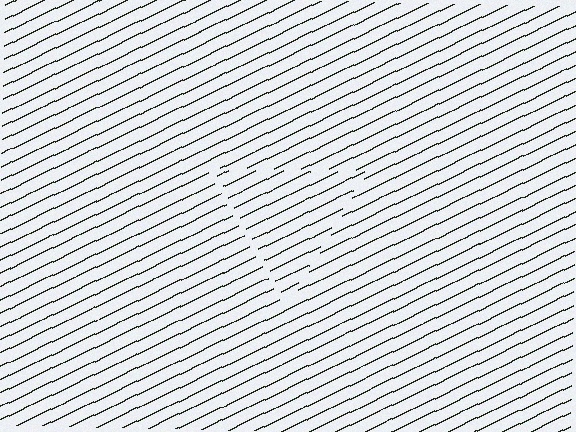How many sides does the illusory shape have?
3 sides — the line-ends trace a triangle.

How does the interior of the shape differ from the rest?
The interior of the shape contains the same grating, shifted by half a period — the contour is defined by the phase discontinuity where line-ends from the inner and outer gratings abut.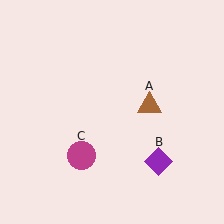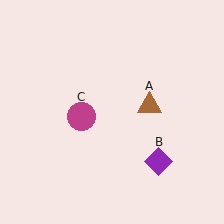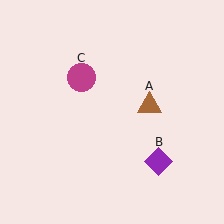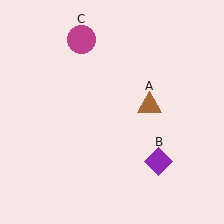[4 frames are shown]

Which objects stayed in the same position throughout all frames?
Brown triangle (object A) and purple diamond (object B) remained stationary.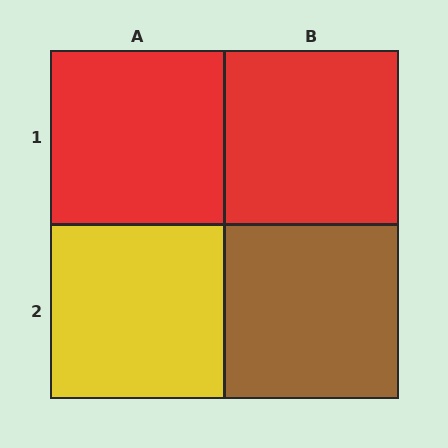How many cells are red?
2 cells are red.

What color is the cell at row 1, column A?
Red.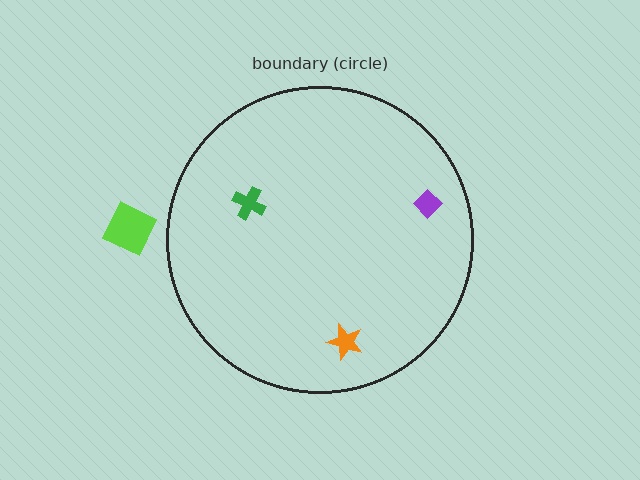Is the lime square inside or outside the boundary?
Outside.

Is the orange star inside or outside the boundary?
Inside.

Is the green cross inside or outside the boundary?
Inside.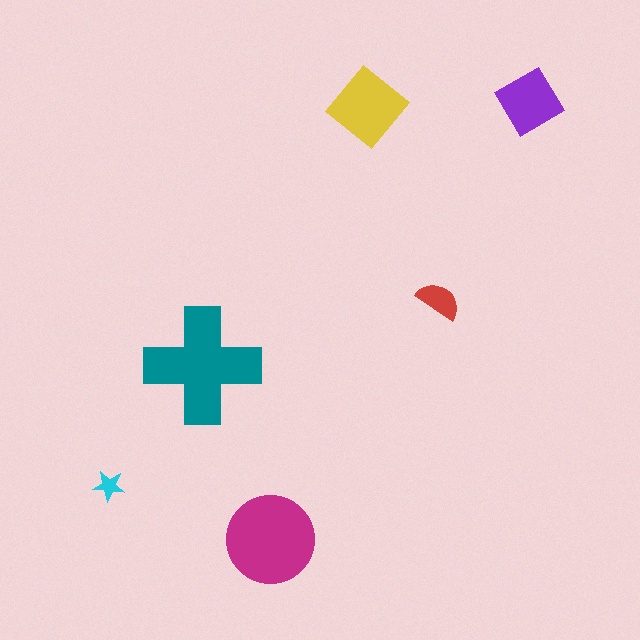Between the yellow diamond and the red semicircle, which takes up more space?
The yellow diamond.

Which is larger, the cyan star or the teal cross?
The teal cross.